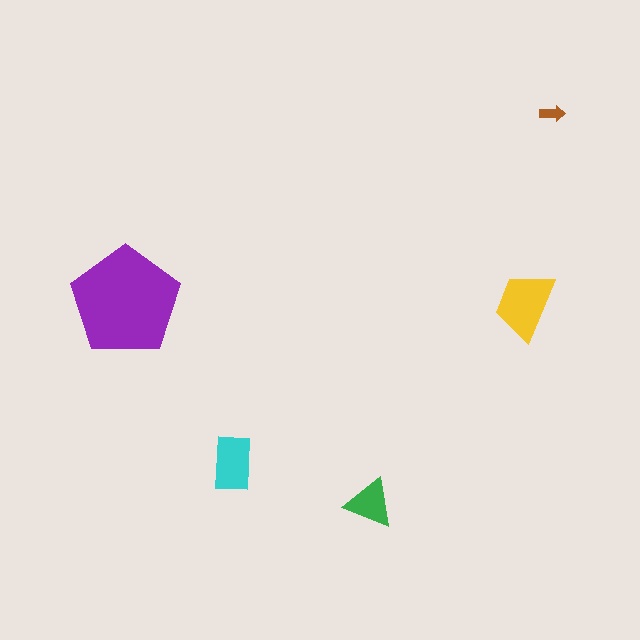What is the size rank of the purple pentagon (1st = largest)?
1st.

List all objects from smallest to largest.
The brown arrow, the green triangle, the cyan rectangle, the yellow trapezoid, the purple pentagon.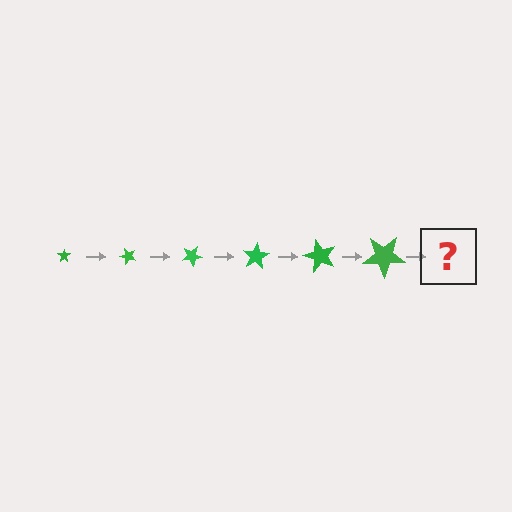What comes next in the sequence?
The next element should be a star, larger than the previous one and rotated 300 degrees from the start.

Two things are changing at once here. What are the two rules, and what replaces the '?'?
The two rules are that the star grows larger each step and it rotates 50 degrees each step. The '?' should be a star, larger than the previous one and rotated 300 degrees from the start.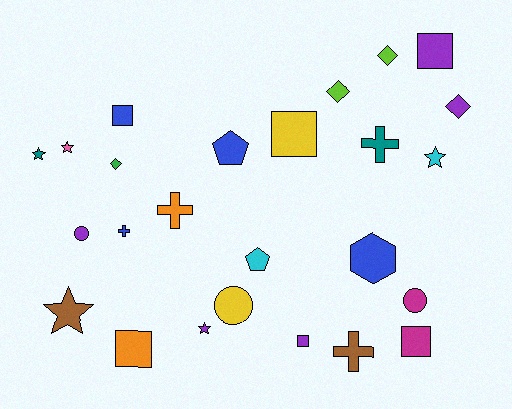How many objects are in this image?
There are 25 objects.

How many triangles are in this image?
There are no triangles.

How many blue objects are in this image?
There are 4 blue objects.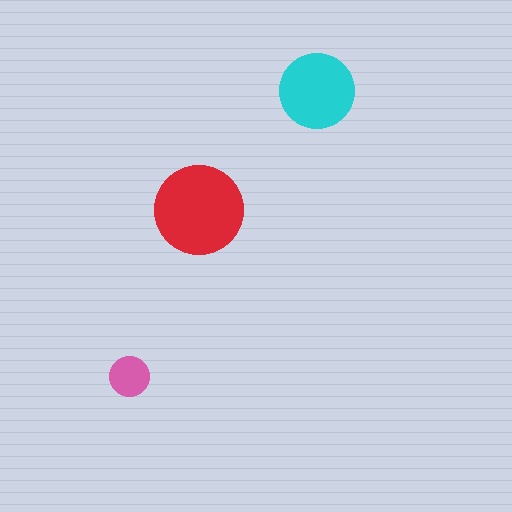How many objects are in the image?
There are 3 objects in the image.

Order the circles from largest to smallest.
the red one, the cyan one, the pink one.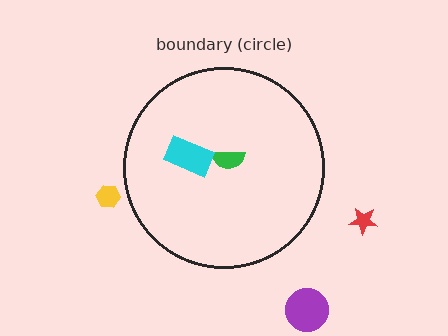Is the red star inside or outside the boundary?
Outside.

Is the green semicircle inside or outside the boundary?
Inside.